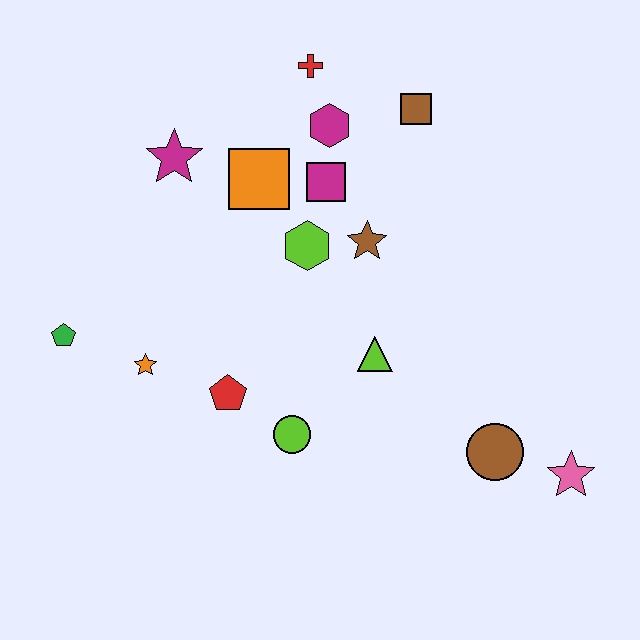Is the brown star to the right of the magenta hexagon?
Yes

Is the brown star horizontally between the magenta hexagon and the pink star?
Yes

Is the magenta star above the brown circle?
Yes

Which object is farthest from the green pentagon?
The pink star is farthest from the green pentagon.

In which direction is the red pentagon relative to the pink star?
The red pentagon is to the left of the pink star.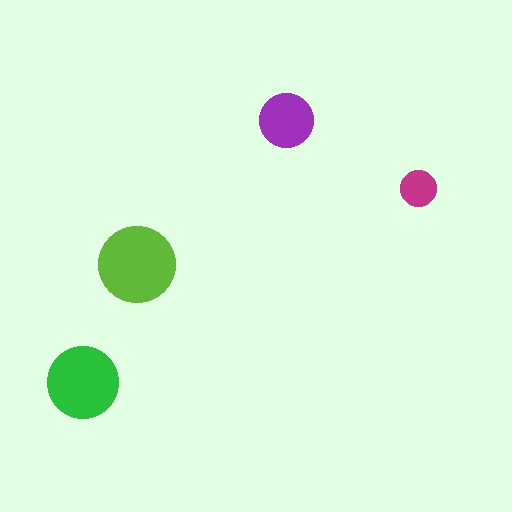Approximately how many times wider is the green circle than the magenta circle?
About 2 times wider.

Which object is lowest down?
The green circle is bottommost.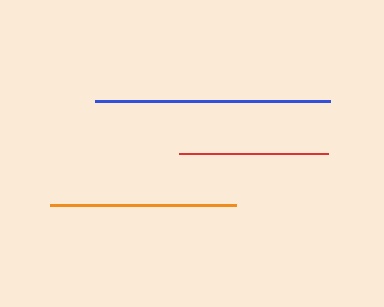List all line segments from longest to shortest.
From longest to shortest: blue, orange, red.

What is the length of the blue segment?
The blue segment is approximately 235 pixels long.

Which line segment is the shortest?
The red line is the shortest at approximately 149 pixels.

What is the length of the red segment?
The red segment is approximately 149 pixels long.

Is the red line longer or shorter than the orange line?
The orange line is longer than the red line.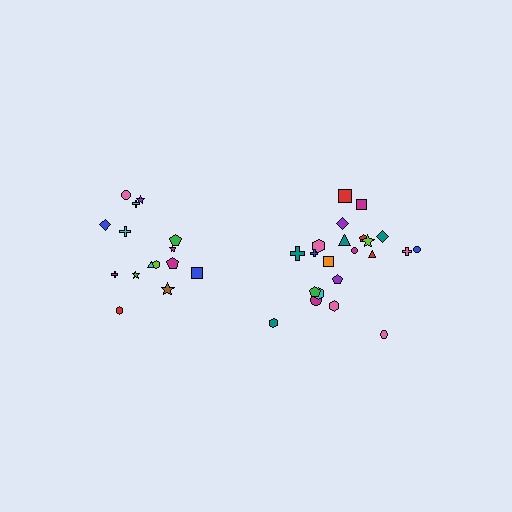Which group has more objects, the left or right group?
The right group.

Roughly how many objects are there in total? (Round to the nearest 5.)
Roughly 35 objects in total.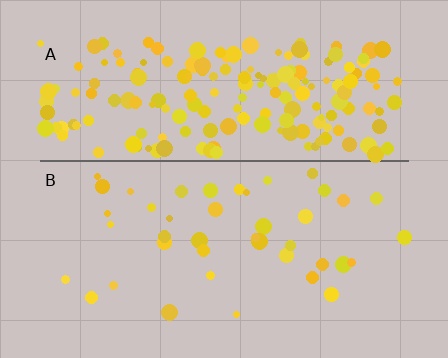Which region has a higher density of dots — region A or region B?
A (the top).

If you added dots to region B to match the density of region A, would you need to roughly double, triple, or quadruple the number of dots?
Approximately quadruple.